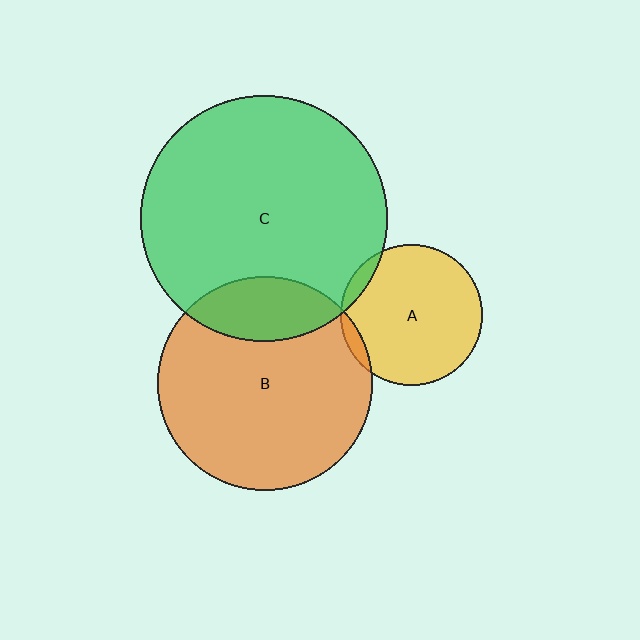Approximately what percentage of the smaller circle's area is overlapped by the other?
Approximately 5%.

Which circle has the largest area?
Circle C (green).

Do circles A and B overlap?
Yes.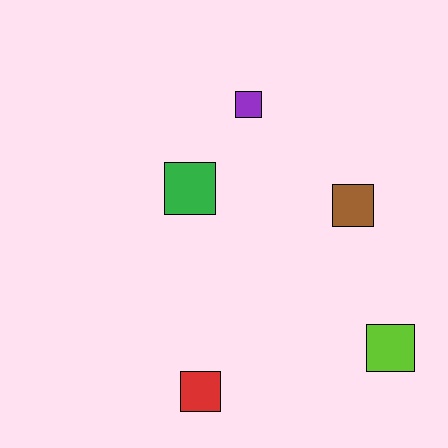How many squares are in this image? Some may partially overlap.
There are 5 squares.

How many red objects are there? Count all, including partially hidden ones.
There is 1 red object.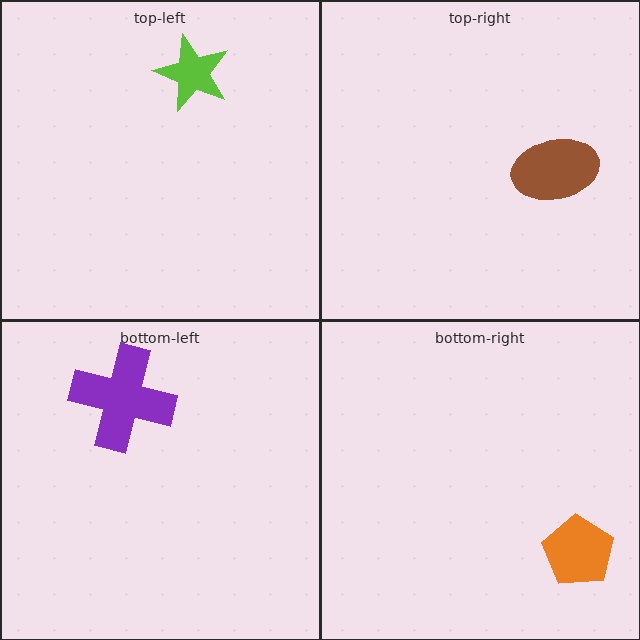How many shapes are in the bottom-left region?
1.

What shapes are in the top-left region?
The lime star.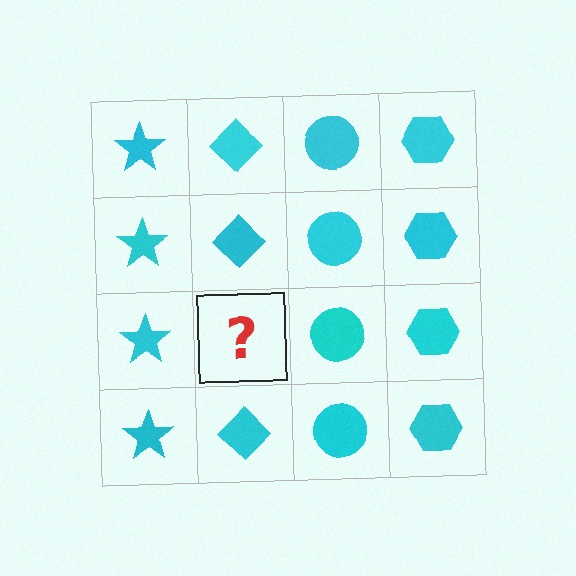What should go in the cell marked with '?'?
The missing cell should contain a cyan diamond.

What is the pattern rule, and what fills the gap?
The rule is that each column has a consistent shape. The gap should be filled with a cyan diamond.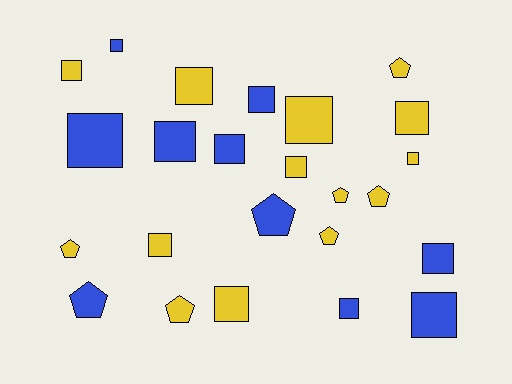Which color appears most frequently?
Yellow, with 14 objects.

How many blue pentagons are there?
There are 2 blue pentagons.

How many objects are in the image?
There are 24 objects.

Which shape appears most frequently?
Square, with 16 objects.